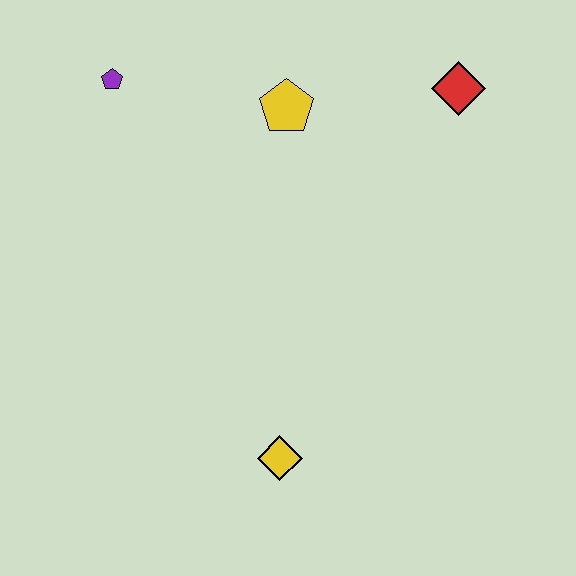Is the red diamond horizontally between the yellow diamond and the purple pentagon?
No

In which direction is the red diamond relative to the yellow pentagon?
The red diamond is to the right of the yellow pentagon.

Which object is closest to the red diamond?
The yellow pentagon is closest to the red diamond.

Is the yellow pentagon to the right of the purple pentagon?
Yes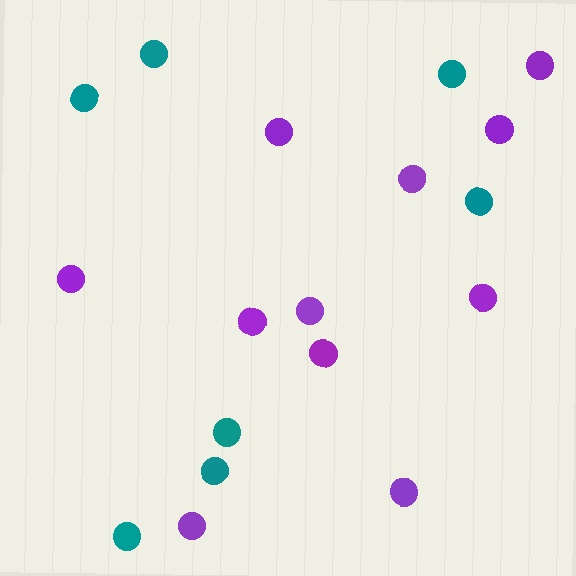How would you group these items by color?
There are 2 groups: one group of purple circles (11) and one group of teal circles (7).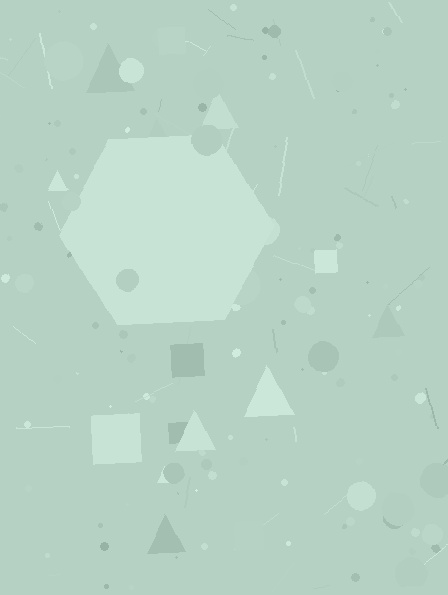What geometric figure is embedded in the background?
A hexagon is embedded in the background.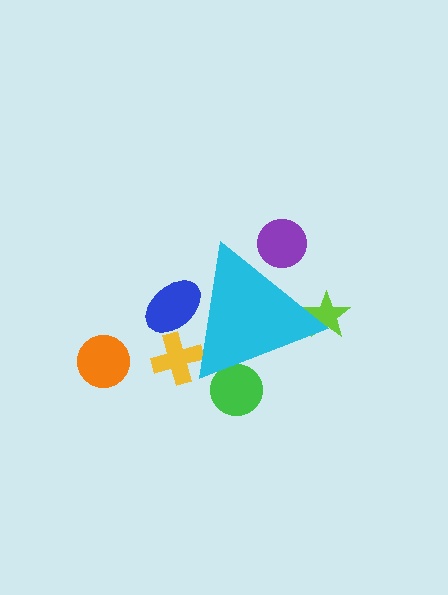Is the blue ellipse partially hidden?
Yes, the blue ellipse is partially hidden behind the cyan triangle.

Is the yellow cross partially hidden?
Yes, the yellow cross is partially hidden behind the cyan triangle.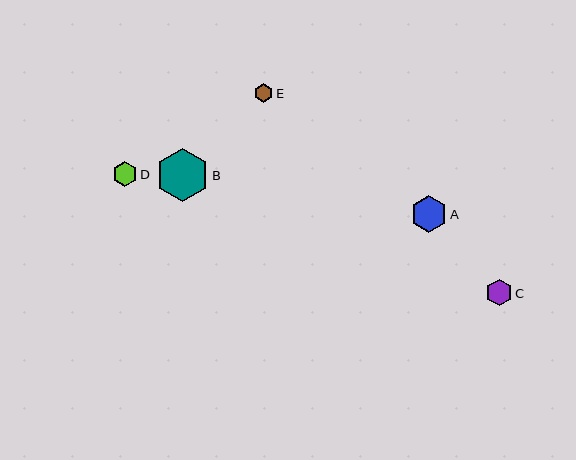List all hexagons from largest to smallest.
From largest to smallest: B, A, C, D, E.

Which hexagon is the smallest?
Hexagon E is the smallest with a size of approximately 18 pixels.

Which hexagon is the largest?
Hexagon B is the largest with a size of approximately 53 pixels.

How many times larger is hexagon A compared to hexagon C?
Hexagon A is approximately 1.4 times the size of hexagon C.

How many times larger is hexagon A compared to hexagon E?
Hexagon A is approximately 2.0 times the size of hexagon E.